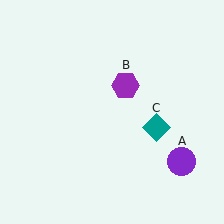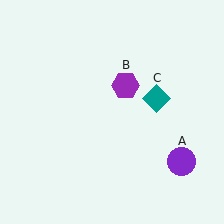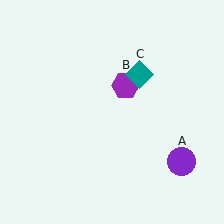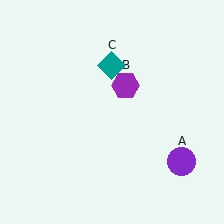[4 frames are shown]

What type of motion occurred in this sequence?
The teal diamond (object C) rotated counterclockwise around the center of the scene.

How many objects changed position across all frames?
1 object changed position: teal diamond (object C).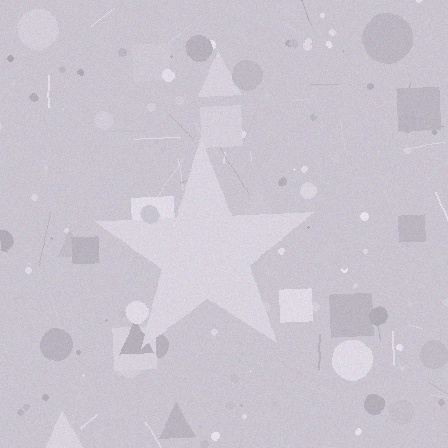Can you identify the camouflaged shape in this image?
The camouflaged shape is a star.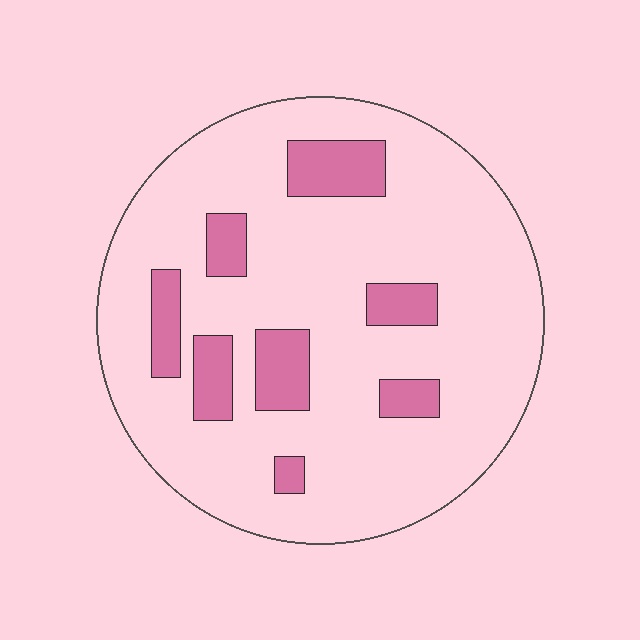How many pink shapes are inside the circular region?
8.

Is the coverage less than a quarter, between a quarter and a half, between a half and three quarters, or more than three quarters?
Less than a quarter.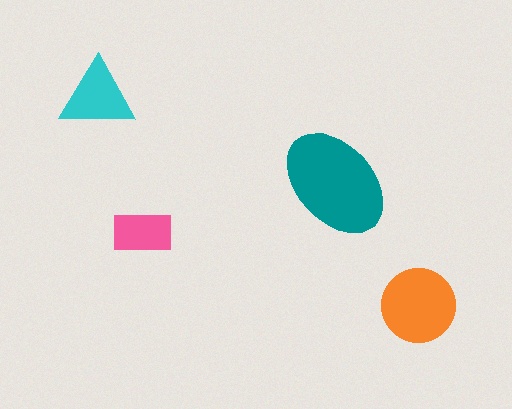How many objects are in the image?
There are 4 objects in the image.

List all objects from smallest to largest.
The pink rectangle, the cyan triangle, the orange circle, the teal ellipse.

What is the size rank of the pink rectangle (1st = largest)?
4th.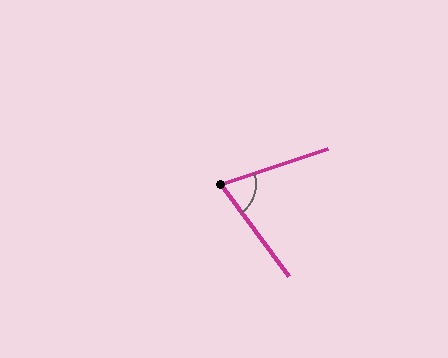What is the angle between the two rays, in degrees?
Approximately 72 degrees.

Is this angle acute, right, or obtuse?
It is acute.